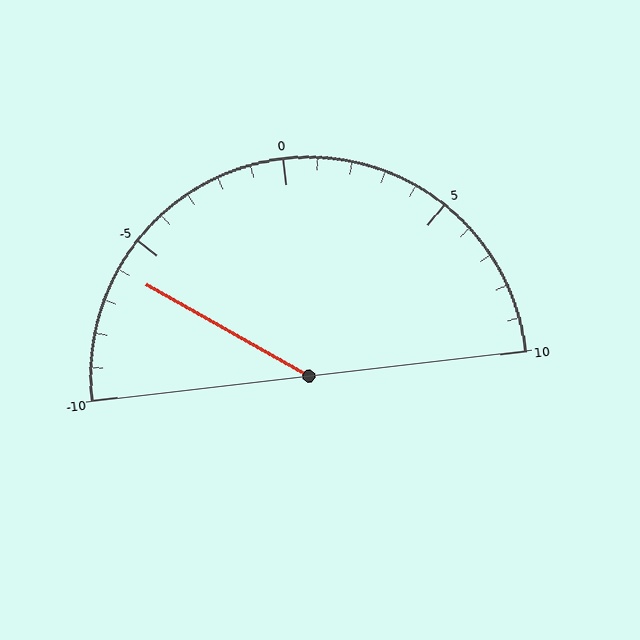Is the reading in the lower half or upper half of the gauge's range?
The reading is in the lower half of the range (-10 to 10).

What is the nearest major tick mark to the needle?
The nearest major tick mark is -5.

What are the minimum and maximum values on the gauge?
The gauge ranges from -10 to 10.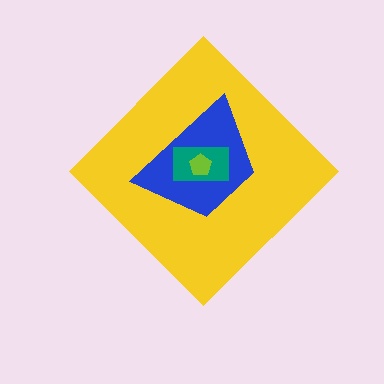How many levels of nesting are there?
4.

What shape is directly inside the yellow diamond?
The blue trapezoid.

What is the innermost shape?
The lime pentagon.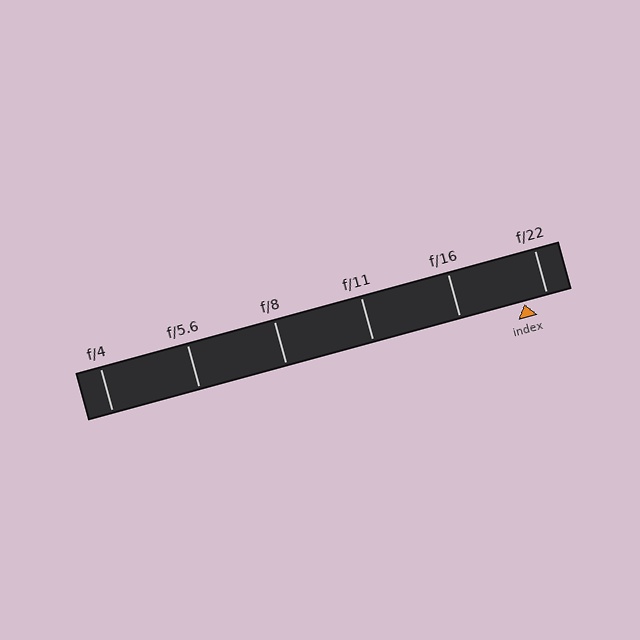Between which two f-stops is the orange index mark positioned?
The index mark is between f/16 and f/22.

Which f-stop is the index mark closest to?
The index mark is closest to f/22.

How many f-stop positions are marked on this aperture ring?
There are 6 f-stop positions marked.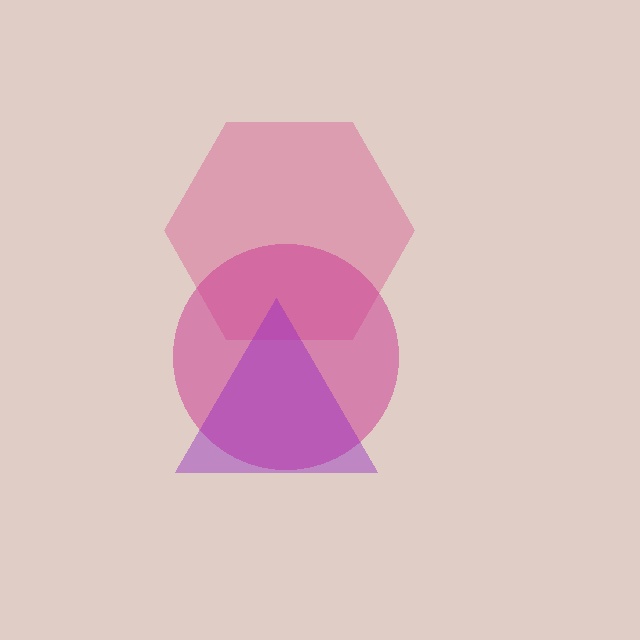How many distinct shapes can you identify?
There are 3 distinct shapes: a pink hexagon, a magenta circle, a purple triangle.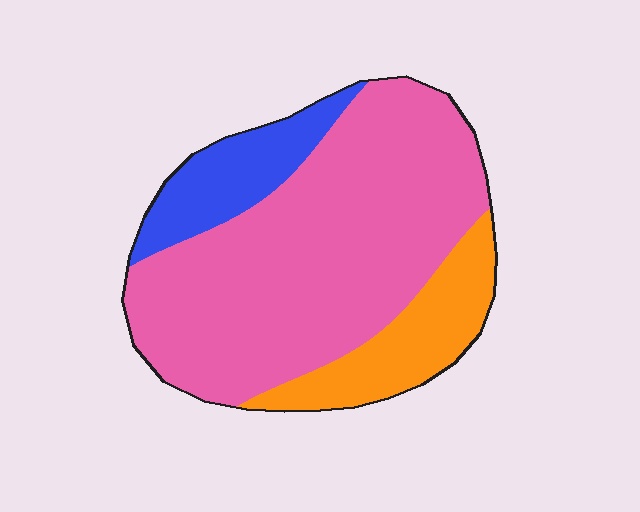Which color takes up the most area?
Pink, at roughly 70%.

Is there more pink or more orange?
Pink.